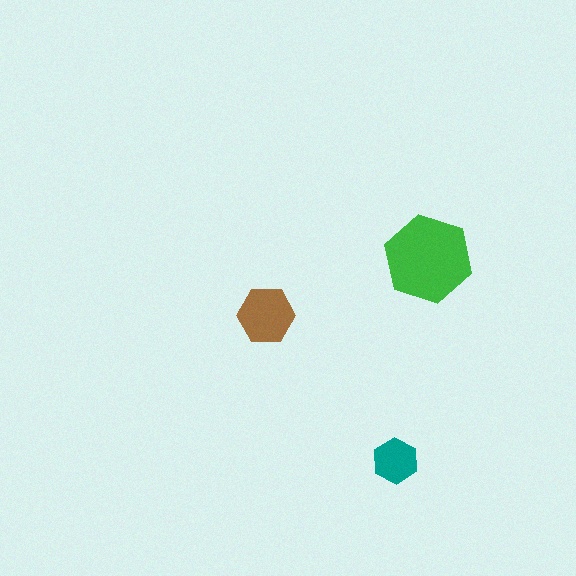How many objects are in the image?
There are 3 objects in the image.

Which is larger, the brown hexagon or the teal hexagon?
The brown one.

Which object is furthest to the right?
The green hexagon is rightmost.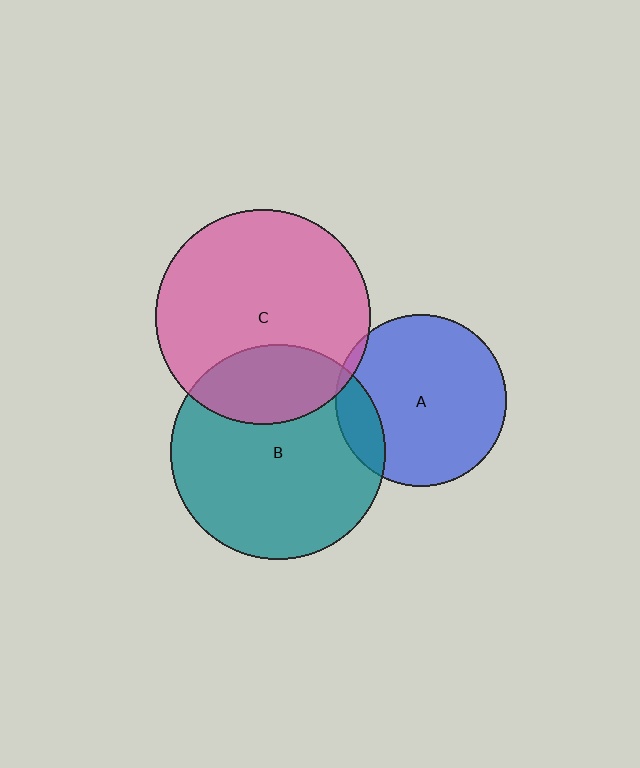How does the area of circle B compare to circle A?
Approximately 1.6 times.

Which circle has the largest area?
Circle C (pink).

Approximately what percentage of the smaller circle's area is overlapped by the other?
Approximately 25%.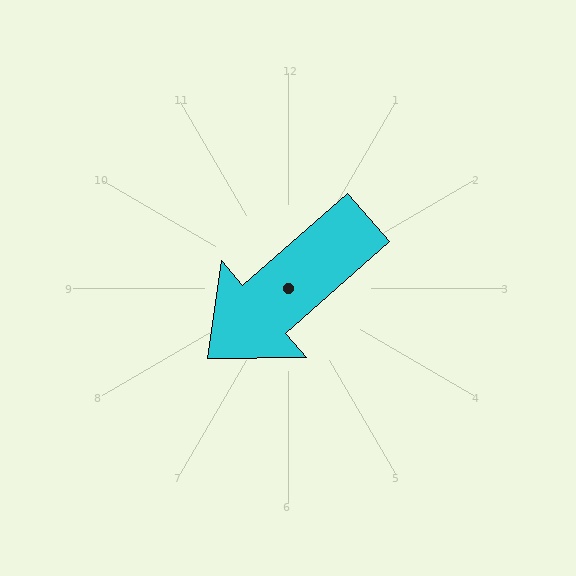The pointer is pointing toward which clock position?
Roughly 8 o'clock.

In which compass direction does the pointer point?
Southwest.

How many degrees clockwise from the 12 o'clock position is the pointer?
Approximately 229 degrees.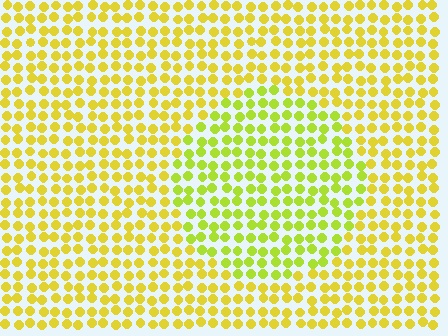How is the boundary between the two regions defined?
The boundary is defined purely by a slight shift in hue (about 24 degrees). Spacing, size, and orientation are identical on both sides.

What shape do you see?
I see a circle.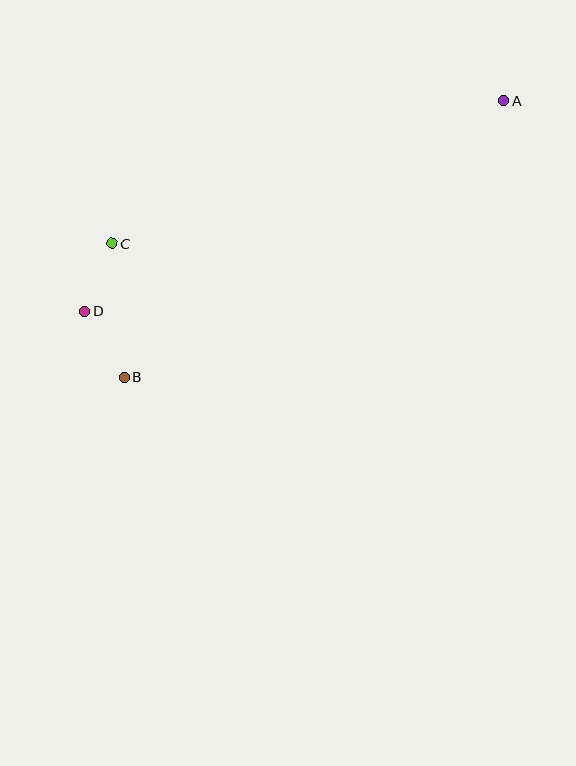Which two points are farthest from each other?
Points A and B are farthest from each other.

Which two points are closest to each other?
Points C and D are closest to each other.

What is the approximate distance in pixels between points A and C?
The distance between A and C is approximately 417 pixels.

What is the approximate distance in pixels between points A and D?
The distance between A and D is approximately 469 pixels.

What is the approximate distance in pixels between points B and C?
The distance between B and C is approximately 134 pixels.